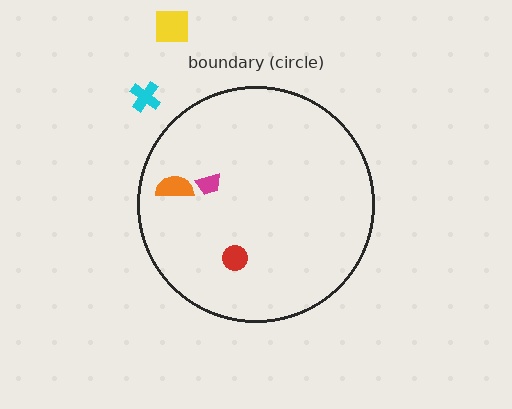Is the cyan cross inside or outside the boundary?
Outside.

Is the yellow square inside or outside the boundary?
Outside.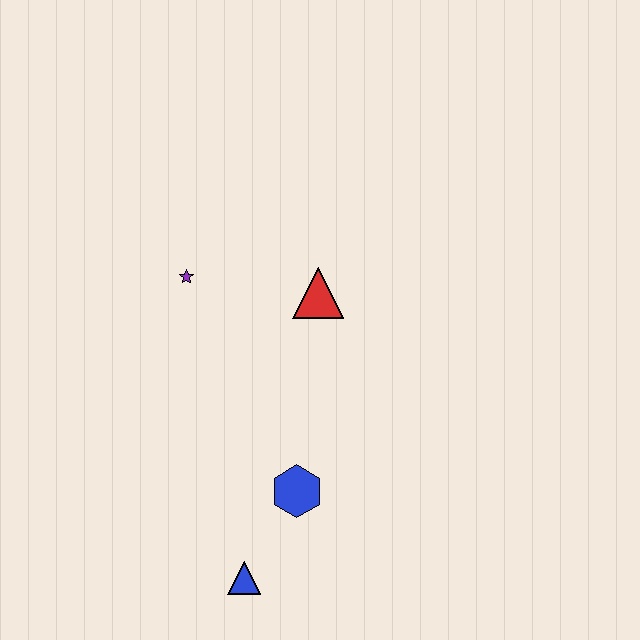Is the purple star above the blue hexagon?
Yes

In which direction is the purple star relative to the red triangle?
The purple star is to the left of the red triangle.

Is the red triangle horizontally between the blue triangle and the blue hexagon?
No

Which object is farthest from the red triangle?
The blue triangle is farthest from the red triangle.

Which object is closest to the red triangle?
The purple star is closest to the red triangle.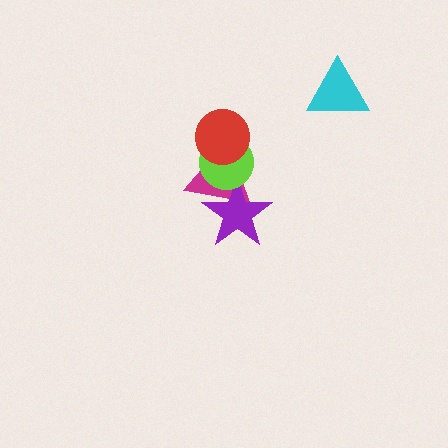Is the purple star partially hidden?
Yes, it is partially covered by another shape.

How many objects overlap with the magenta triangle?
3 objects overlap with the magenta triangle.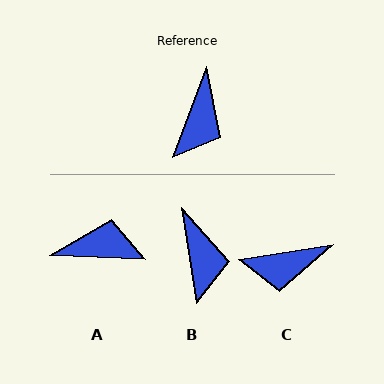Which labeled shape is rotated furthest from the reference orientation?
A, about 109 degrees away.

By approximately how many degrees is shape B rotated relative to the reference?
Approximately 29 degrees counter-clockwise.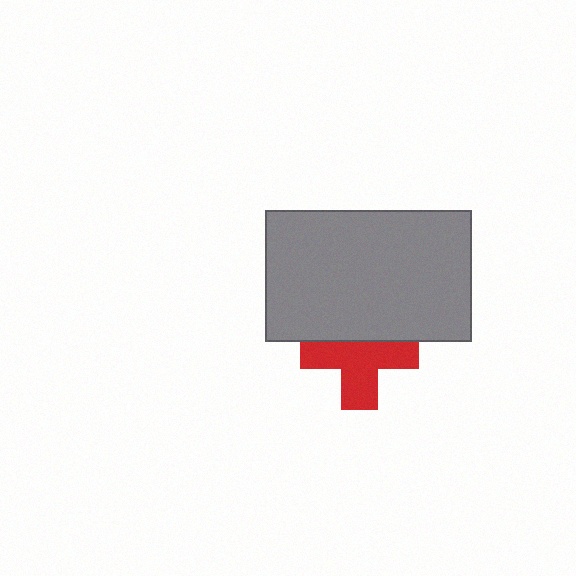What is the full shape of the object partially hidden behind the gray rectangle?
The partially hidden object is a red cross.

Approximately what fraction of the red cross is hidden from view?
Roughly 34% of the red cross is hidden behind the gray rectangle.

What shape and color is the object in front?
The object in front is a gray rectangle.